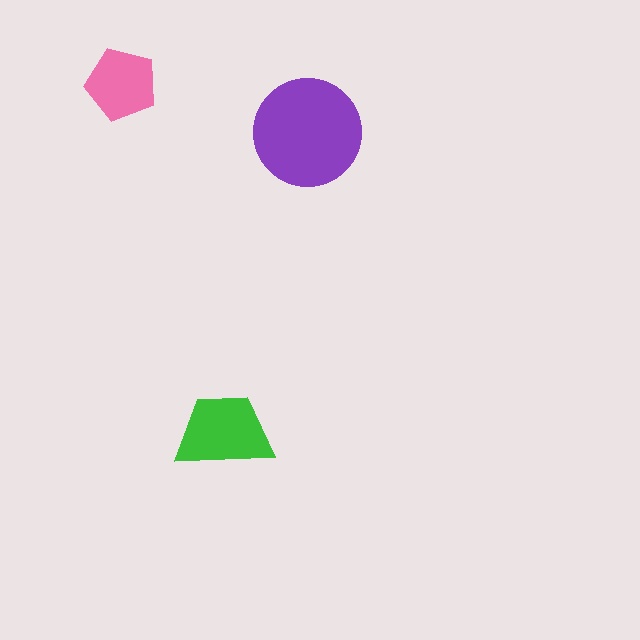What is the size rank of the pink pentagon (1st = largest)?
3rd.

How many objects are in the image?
There are 3 objects in the image.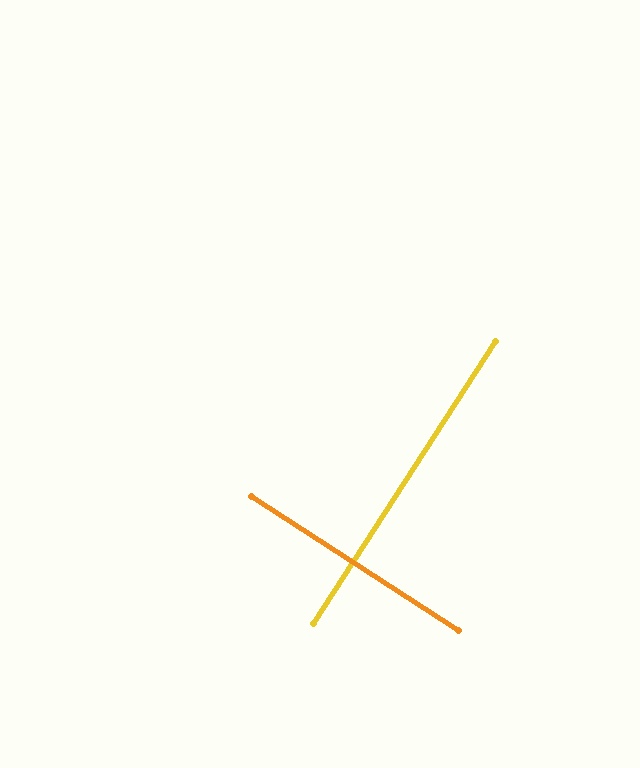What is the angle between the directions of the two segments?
Approximately 90 degrees.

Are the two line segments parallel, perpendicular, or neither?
Perpendicular — they meet at approximately 90°.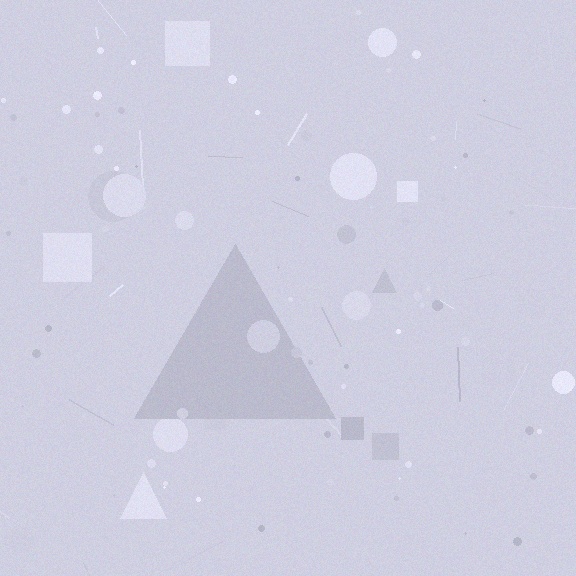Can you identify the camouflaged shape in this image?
The camouflaged shape is a triangle.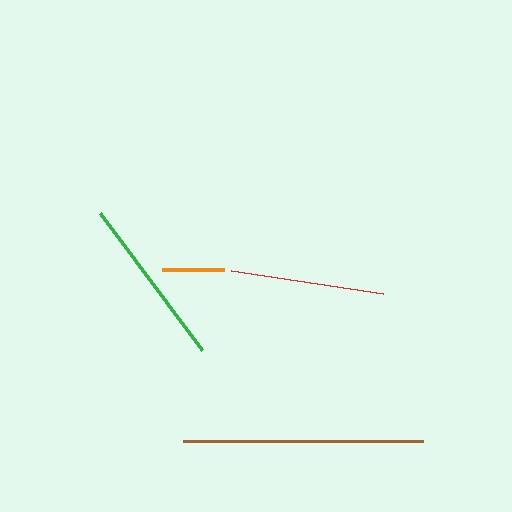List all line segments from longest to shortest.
From longest to shortest: brown, green, red, orange.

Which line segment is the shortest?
The orange line is the shortest at approximately 62 pixels.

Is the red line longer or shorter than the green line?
The green line is longer than the red line.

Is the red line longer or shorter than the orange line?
The red line is longer than the orange line.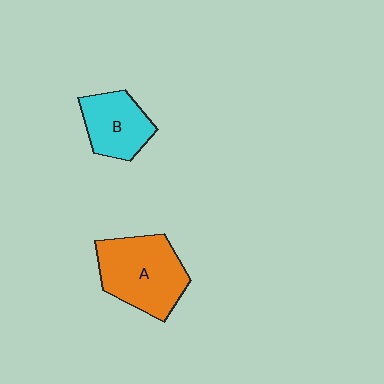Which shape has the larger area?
Shape A (orange).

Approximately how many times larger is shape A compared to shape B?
Approximately 1.5 times.